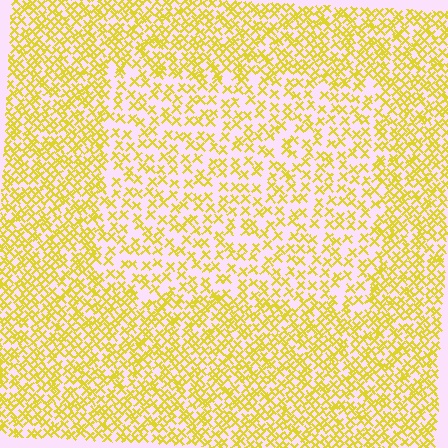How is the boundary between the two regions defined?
The boundary is defined by a change in element density (approximately 1.8x ratio). All elements are the same color, size, and shape.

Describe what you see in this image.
The image contains small yellow elements arranged at two different densities. A rectangle-shaped region is visible where the elements are less densely packed than the surrounding area.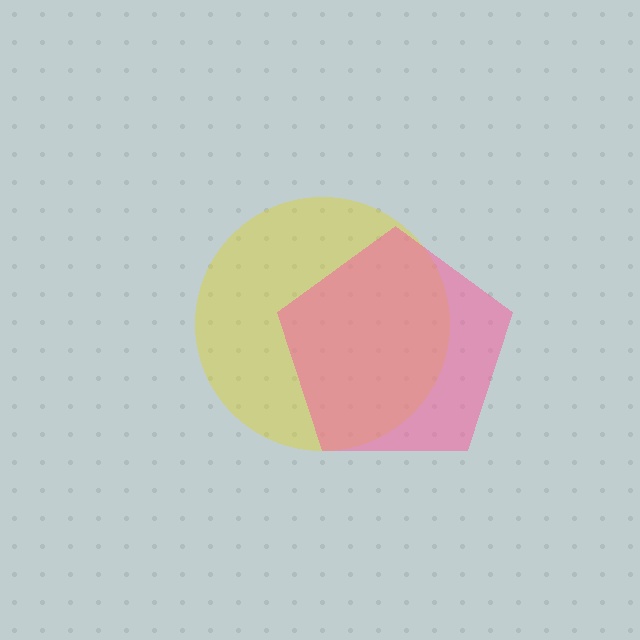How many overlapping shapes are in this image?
There are 2 overlapping shapes in the image.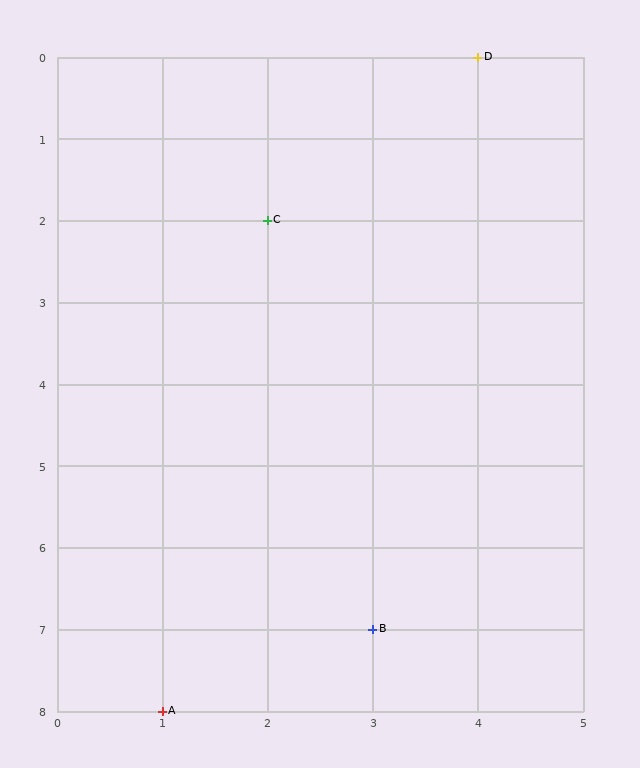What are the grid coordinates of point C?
Point C is at grid coordinates (2, 2).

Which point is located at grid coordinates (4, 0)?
Point D is at (4, 0).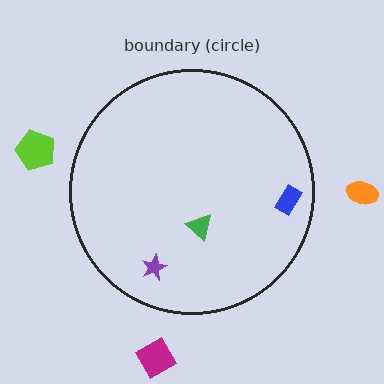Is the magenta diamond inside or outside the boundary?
Outside.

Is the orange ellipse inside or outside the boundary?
Outside.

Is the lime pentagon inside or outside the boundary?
Outside.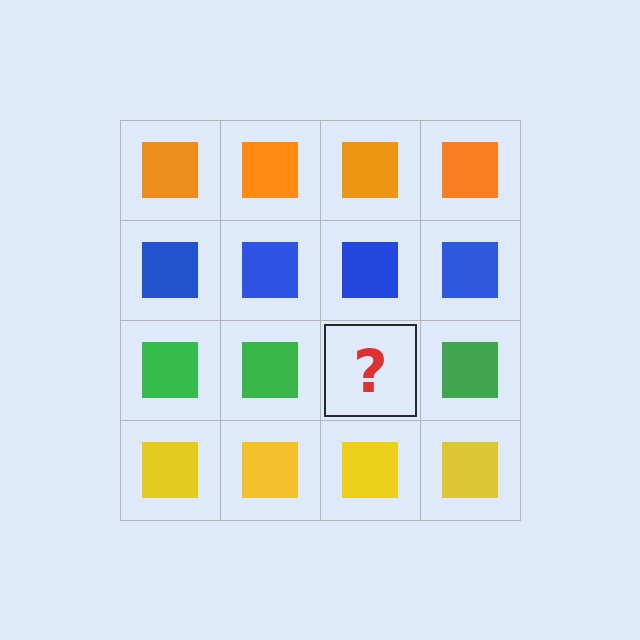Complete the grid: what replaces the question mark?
The question mark should be replaced with a green square.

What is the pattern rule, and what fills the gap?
The rule is that each row has a consistent color. The gap should be filled with a green square.